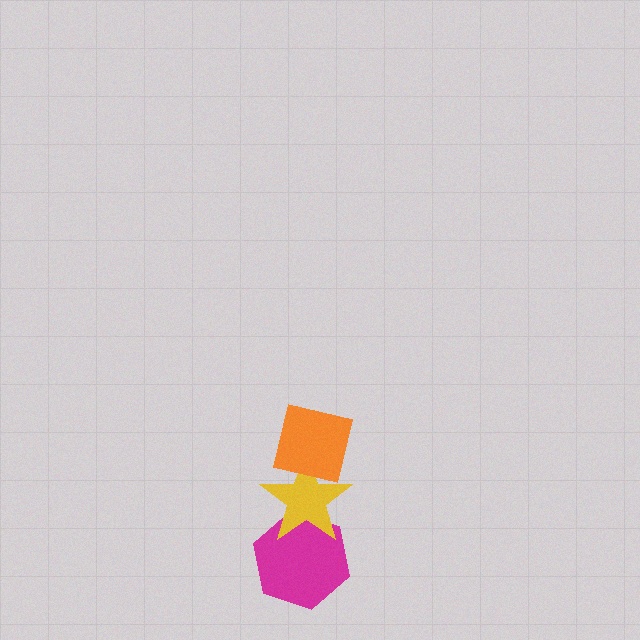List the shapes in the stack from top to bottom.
From top to bottom: the orange square, the yellow star, the magenta hexagon.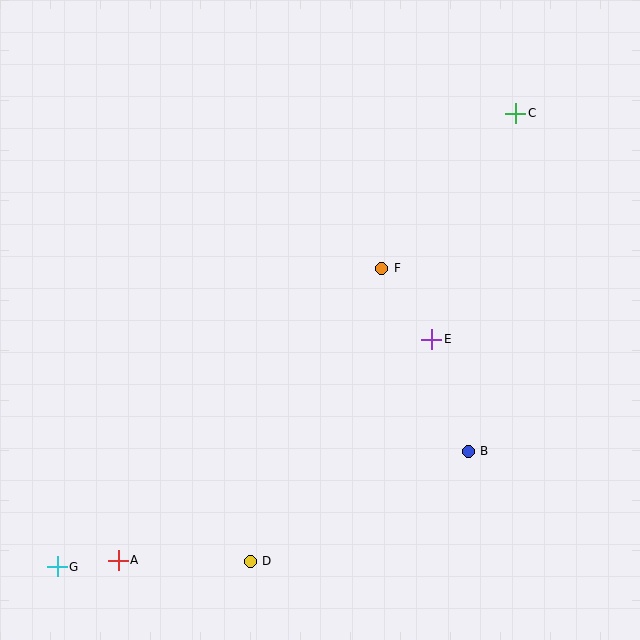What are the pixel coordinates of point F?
Point F is at (382, 268).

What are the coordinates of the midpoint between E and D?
The midpoint between E and D is at (341, 450).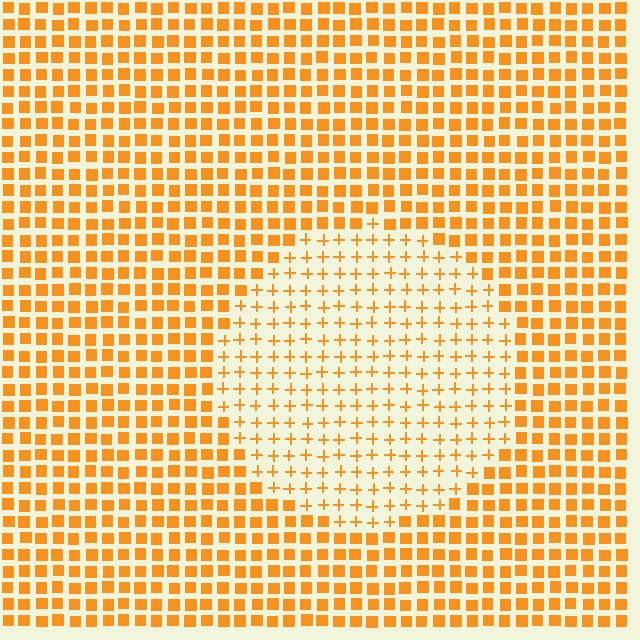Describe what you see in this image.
The image is filled with small orange elements arranged in a uniform grid. A circle-shaped region contains plus signs, while the surrounding area contains squares. The boundary is defined purely by the change in element shape.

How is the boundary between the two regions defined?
The boundary is defined by a change in element shape: plus signs inside vs. squares outside. All elements share the same color and spacing.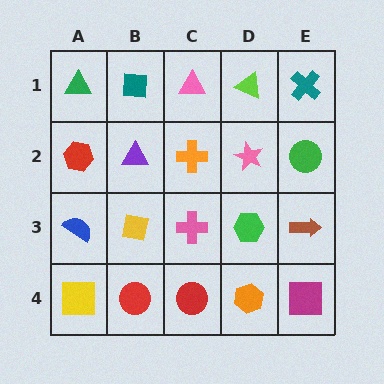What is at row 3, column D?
A green hexagon.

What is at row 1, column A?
A green triangle.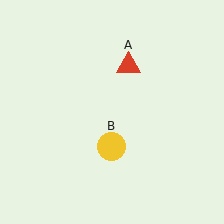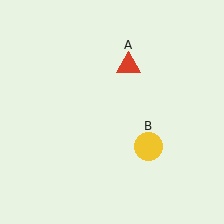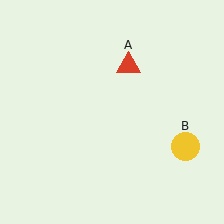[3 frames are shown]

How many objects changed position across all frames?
1 object changed position: yellow circle (object B).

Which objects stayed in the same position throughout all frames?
Red triangle (object A) remained stationary.